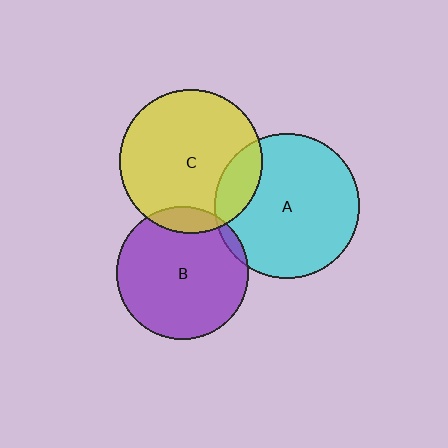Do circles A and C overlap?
Yes.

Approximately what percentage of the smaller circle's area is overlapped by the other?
Approximately 15%.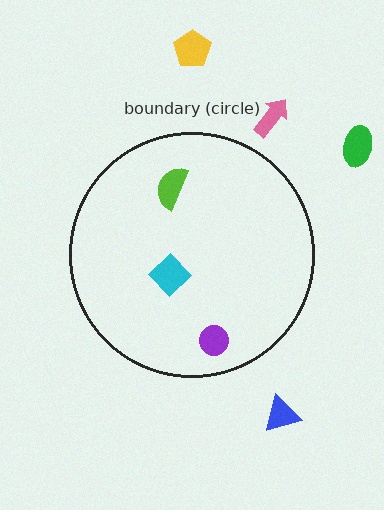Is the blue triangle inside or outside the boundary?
Outside.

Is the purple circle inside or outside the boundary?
Inside.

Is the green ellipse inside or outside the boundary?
Outside.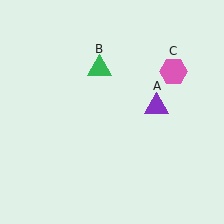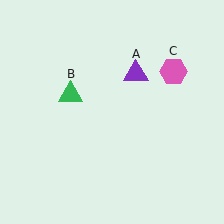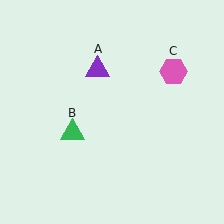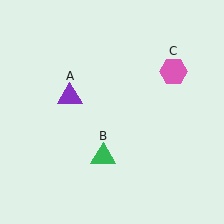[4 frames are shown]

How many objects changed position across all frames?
2 objects changed position: purple triangle (object A), green triangle (object B).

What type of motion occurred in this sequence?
The purple triangle (object A), green triangle (object B) rotated counterclockwise around the center of the scene.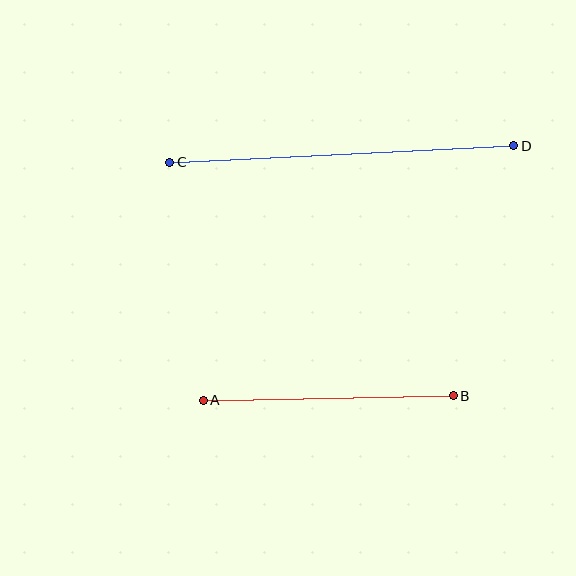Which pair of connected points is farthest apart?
Points C and D are farthest apart.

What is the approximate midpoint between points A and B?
The midpoint is at approximately (328, 398) pixels.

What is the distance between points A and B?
The distance is approximately 250 pixels.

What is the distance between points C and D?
The distance is approximately 345 pixels.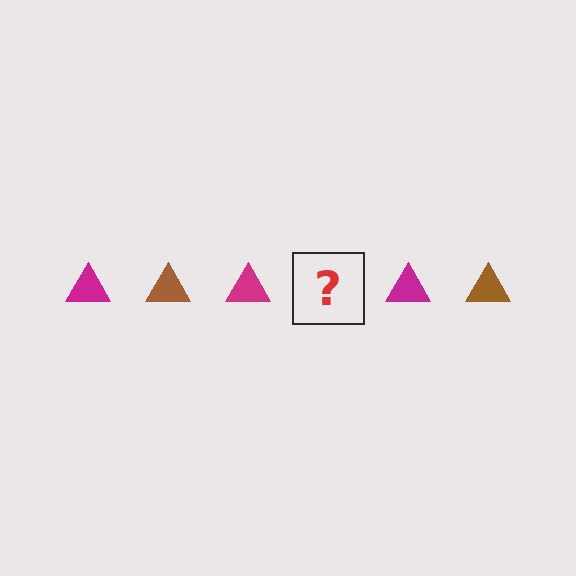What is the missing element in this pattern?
The missing element is a brown triangle.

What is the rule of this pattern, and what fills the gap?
The rule is that the pattern cycles through magenta, brown triangles. The gap should be filled with a brown triangle.